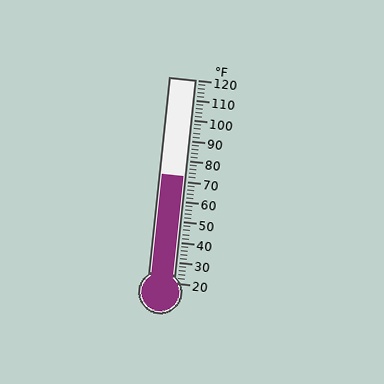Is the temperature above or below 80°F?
The temperature is below 80°F.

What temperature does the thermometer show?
The thermometer shows approximately 72°F.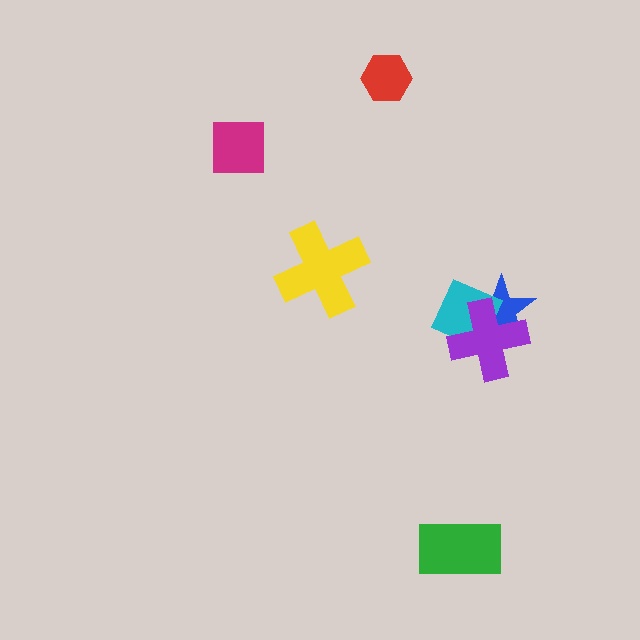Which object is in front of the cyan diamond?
The purple cross is in front of the cyan diamond.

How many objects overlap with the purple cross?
2 objects overlap with the purple cross.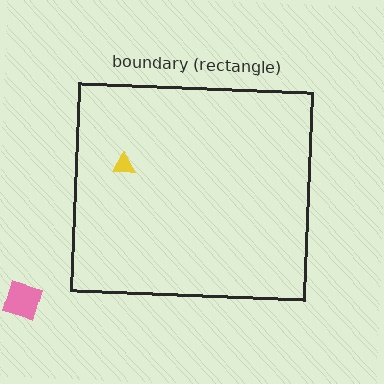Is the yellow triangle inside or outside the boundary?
Inside.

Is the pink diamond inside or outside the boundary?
Outside.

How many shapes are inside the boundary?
1 inside, 1 outside.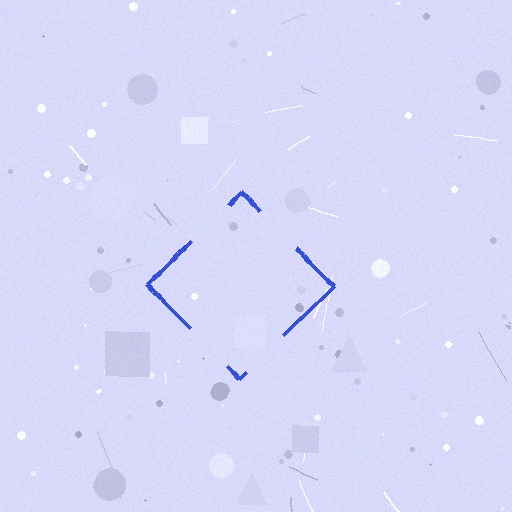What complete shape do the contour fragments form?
The contour fragments form a diamond.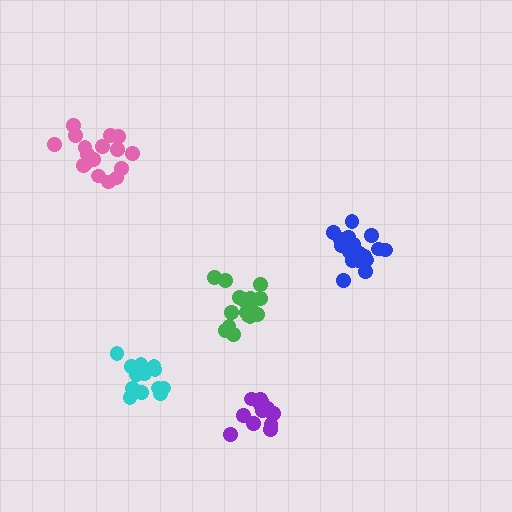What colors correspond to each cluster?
The clusters are colored: green, blue, cyan, purple, pink.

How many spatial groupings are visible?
There are 5 spatial groupings.